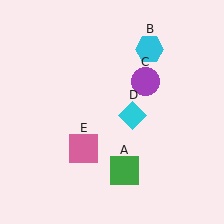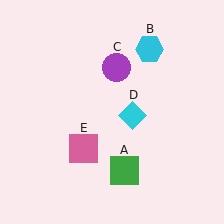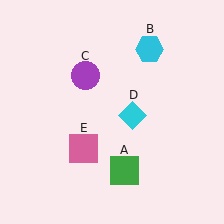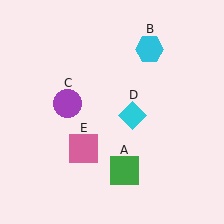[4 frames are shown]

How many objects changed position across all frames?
1 object changed position: purple circle (object C).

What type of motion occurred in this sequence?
The purple circle (object C) rotated counterclockwise around the center of the scene.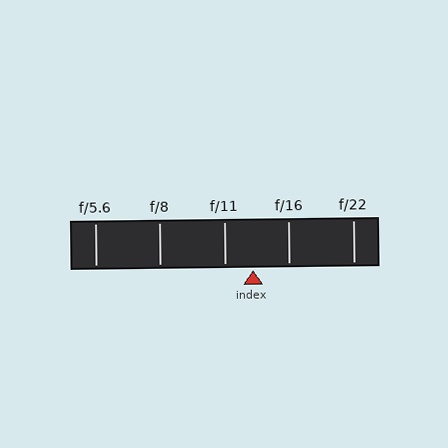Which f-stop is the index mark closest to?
The index mark is closest to f/11.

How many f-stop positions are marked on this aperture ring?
There are 5 f-stop positions marked.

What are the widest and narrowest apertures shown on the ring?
The widest aperture shown is f/5.6 and the narrowest is f/22.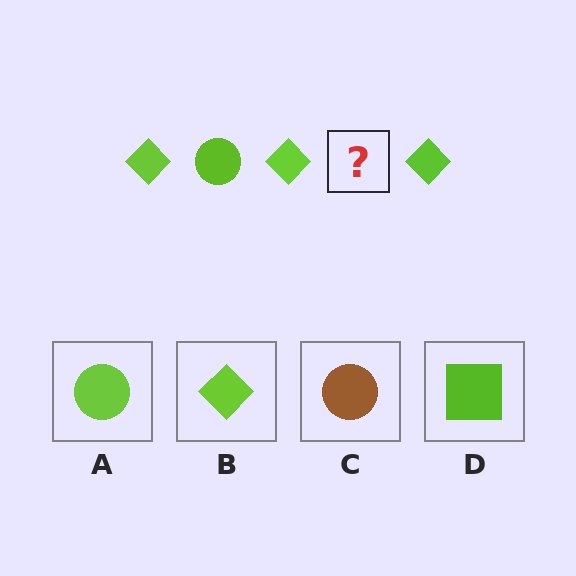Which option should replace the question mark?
Option A.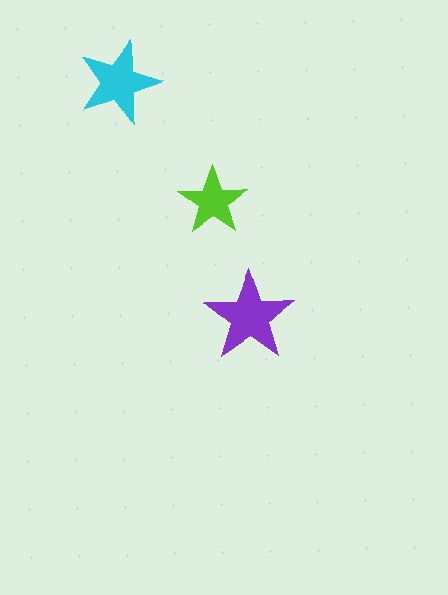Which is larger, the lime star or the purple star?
The purple one.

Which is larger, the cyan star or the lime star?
The cyan one.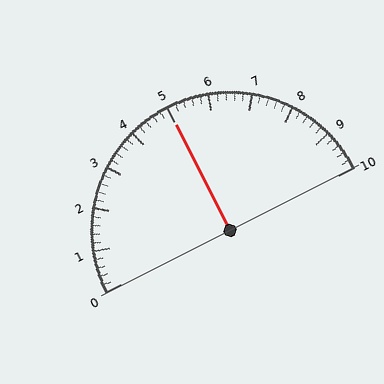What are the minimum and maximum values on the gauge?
The gauge ranges from 0 to 10.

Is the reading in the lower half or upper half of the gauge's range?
The reading is in the upper half of the range (0 to 10).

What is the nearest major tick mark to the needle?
The nearest major tick mark is 5.